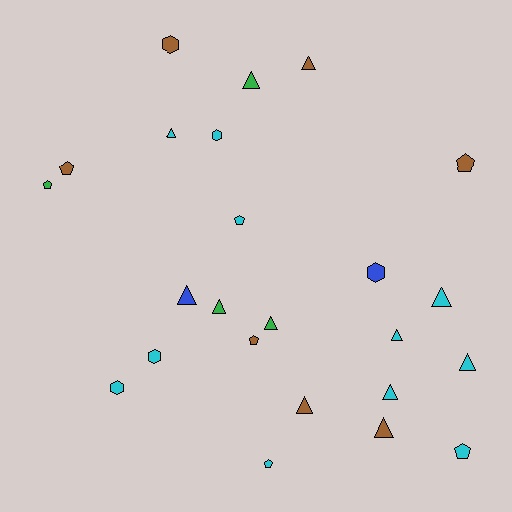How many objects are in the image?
There are 24 objects.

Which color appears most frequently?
Cyan, with 11 objects.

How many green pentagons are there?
There is 1 green pentagon.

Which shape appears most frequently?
Triangle, with 12 objects.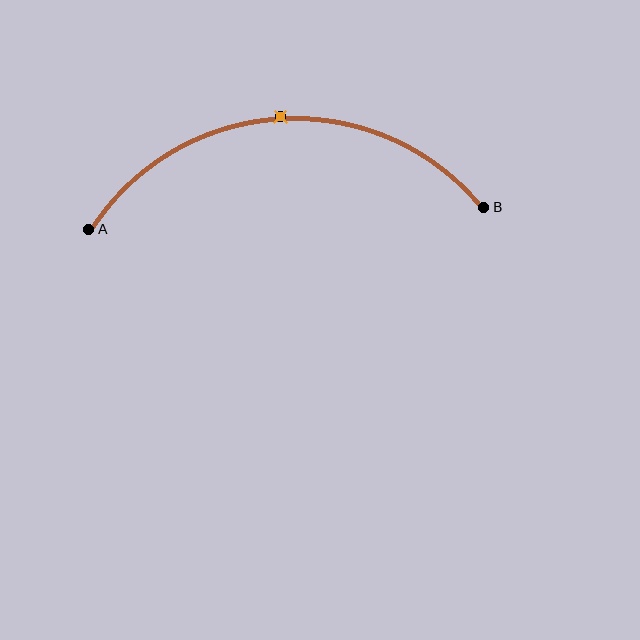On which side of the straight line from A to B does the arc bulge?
The arc bulges above the straight line connecting A and B.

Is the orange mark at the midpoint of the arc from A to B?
Yes. The orange mark lies on the arc at equal arc-length from both A and B — it is the arc midpoint.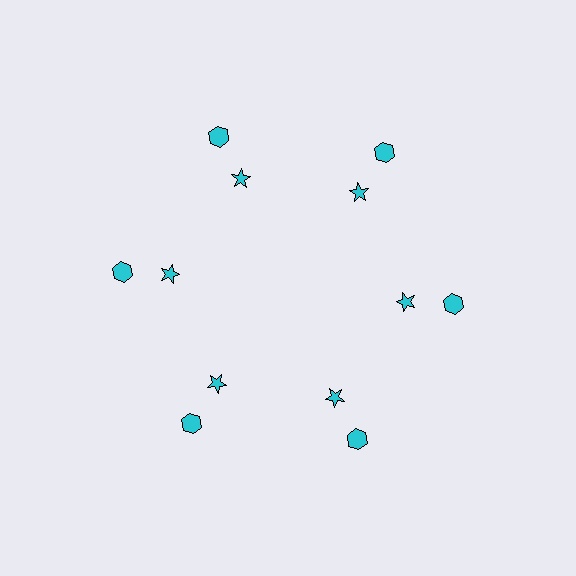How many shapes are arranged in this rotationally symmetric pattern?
There are 12 shapes, arranged in 6 groups of 2.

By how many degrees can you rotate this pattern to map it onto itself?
The pattern maps onto itself every 60 degrees of rotation.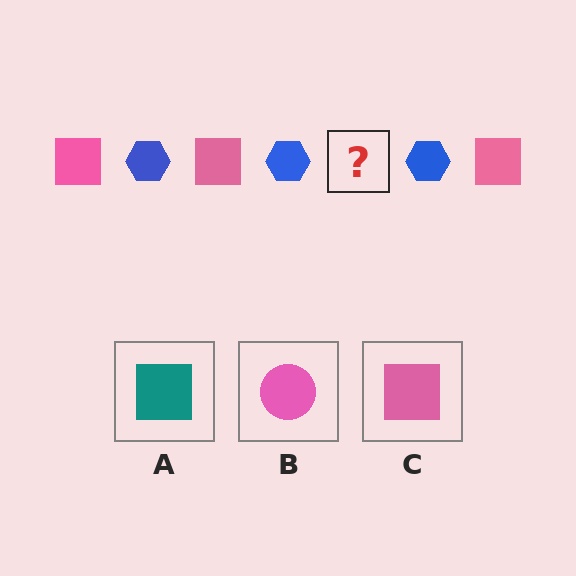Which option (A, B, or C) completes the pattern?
C.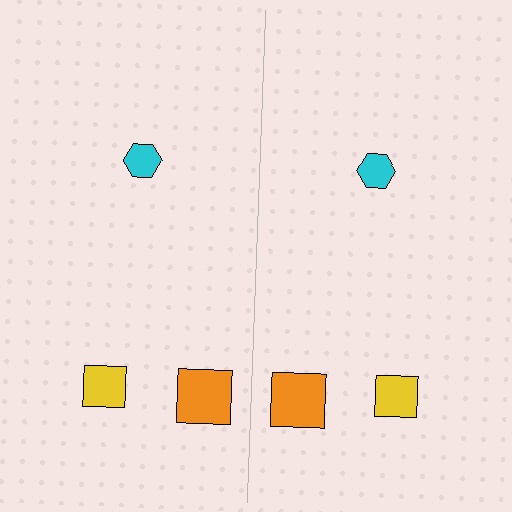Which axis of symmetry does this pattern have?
The pattern has a vertical axis of symmetry running through the center of the image.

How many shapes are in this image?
There are 6 shapes in this image.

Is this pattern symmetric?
Yes, this pattern has bilateral (reflection) symmetry.